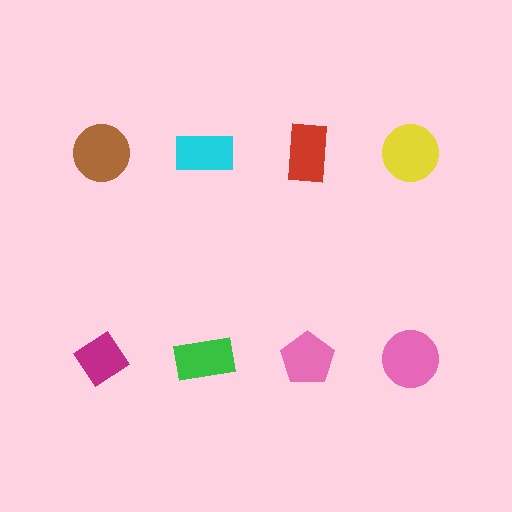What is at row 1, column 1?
A brown circle.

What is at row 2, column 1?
A magenta diamond.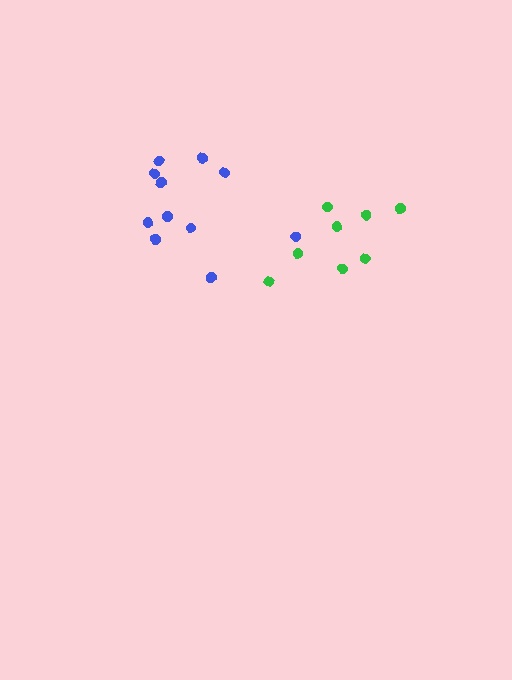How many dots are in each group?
Group 1: 8 dots, Group 2: 11 dots (19 total).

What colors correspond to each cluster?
The clusters are colored: green, blue.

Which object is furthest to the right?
The green cluster is rightmost.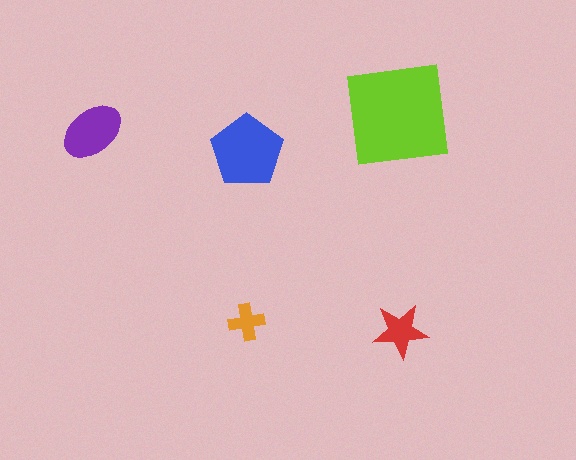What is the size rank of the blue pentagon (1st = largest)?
2nd.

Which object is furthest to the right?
The red star is rightmost.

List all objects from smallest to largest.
The orange cross, the red star, the purple ellipse, the blue pentagon, the lime square.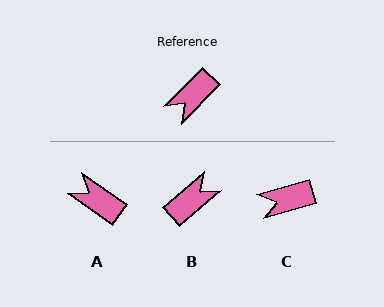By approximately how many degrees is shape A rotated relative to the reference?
Approximately 81 degrees clockwise.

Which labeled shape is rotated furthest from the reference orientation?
B, about 176 degrees away.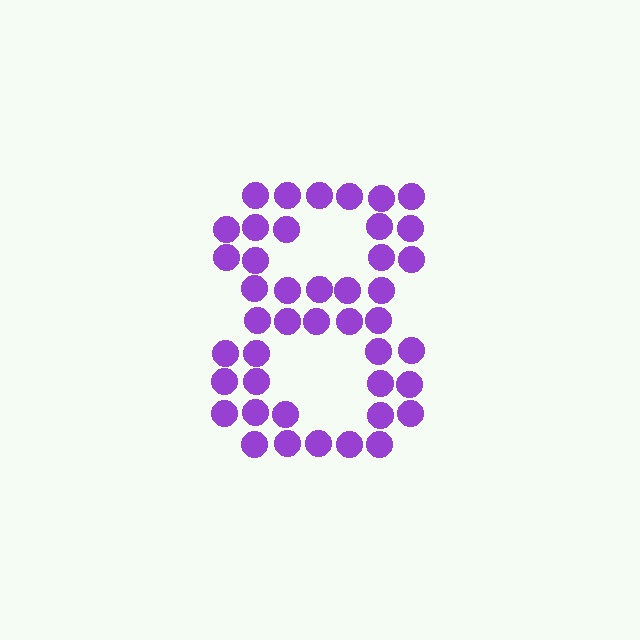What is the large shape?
The large shape is the digit 8.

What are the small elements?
The small elements are circles.